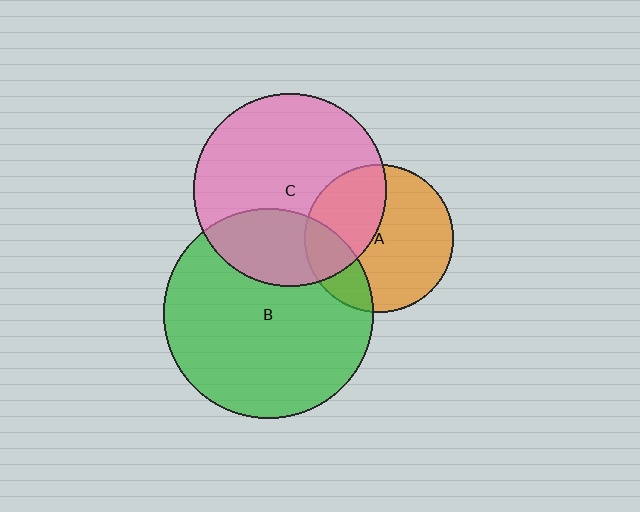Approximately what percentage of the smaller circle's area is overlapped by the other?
Approximately 30%.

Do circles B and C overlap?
Yes.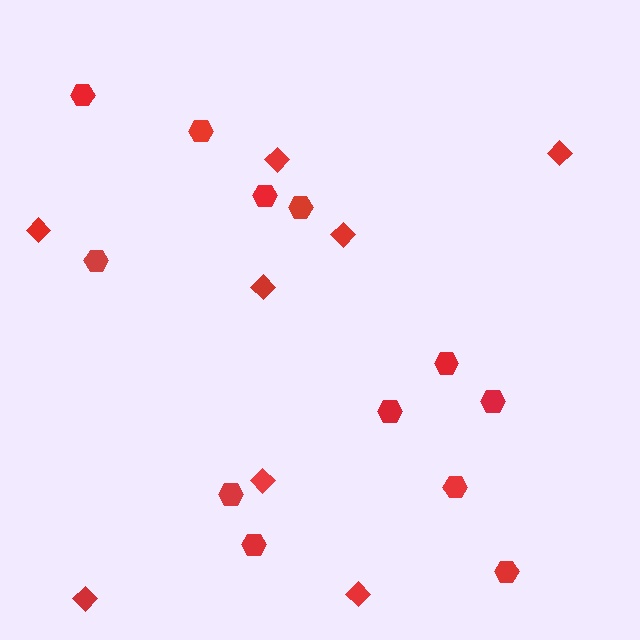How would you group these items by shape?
There are 2 groups: one group of diamonds (8) and one group of hexagons (12).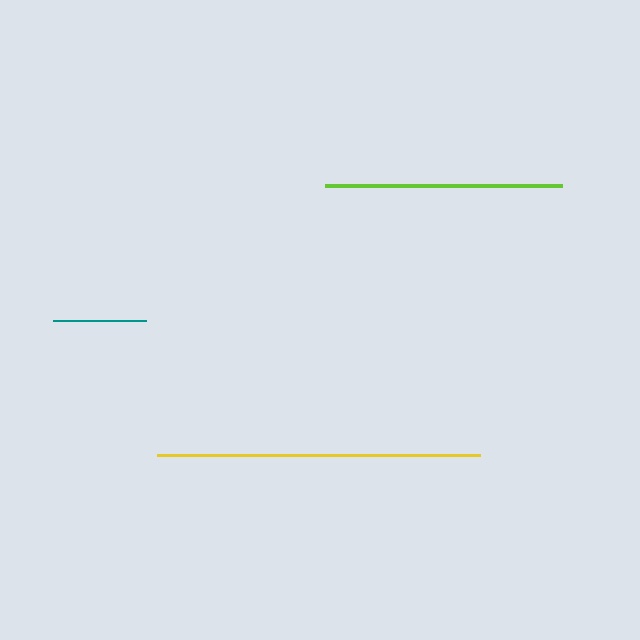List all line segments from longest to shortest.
From longest to shortest: yellow, lime, teal.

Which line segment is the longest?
The yellow line is the longest at approximately 323 pixels.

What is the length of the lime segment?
The lime segment is approximately 237 pixels long.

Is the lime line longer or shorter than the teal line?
The lime line is longer than the teal line.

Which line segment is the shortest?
The teal line is the shortest at approximately 94 pixels.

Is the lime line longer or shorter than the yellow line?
The yellow line is longer than the lime line.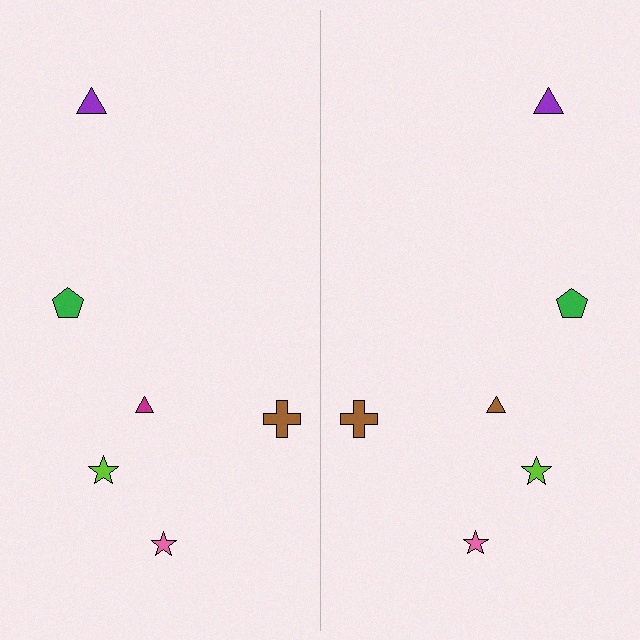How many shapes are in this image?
There are 12 shapes in this image.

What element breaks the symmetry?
The brown triangle on the right side breaks the symmetry — its mirror counterpart is magenta.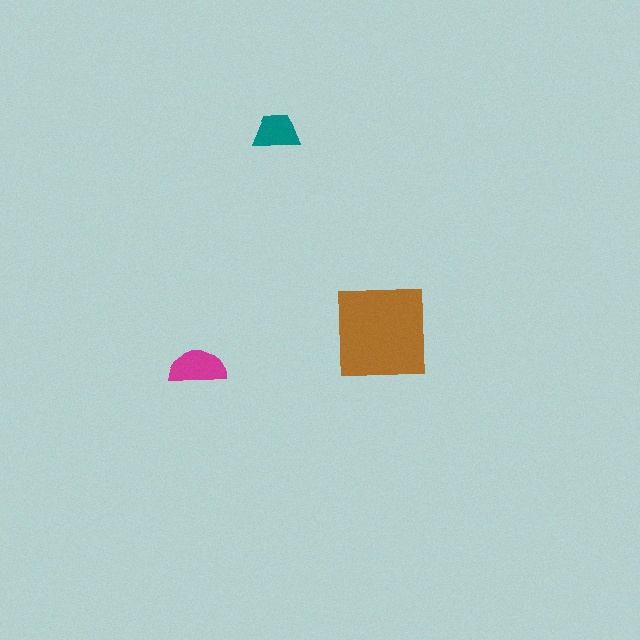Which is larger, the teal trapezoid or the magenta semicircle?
The magenta semicircle.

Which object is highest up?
The teal trapezoid is topmost.